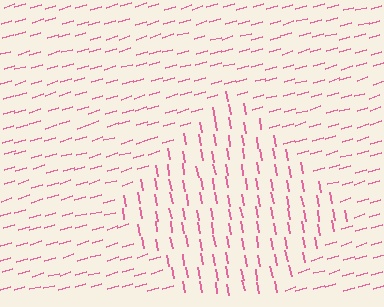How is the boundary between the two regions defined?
The boundary is defined purely by a change in line orientation (approximately 84 degrees difference). All lines are the same color and thickness.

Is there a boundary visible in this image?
Yes, there is a texture boundary formed by a change in line orientation.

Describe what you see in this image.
The image is filled with small pink line segments. A diamond region in the image has lines oriented differently from the surrounding lines, creating a visible texture boundary.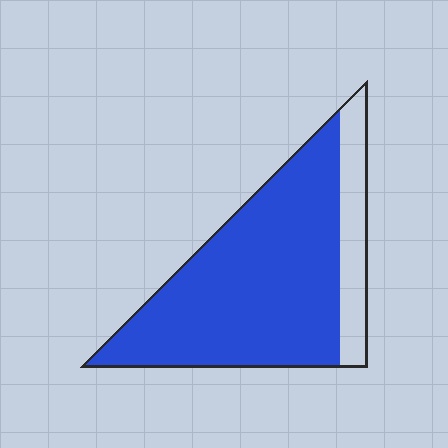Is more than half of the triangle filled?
Yes.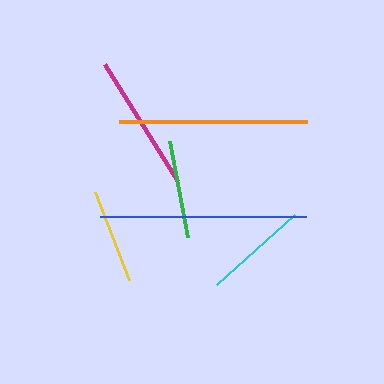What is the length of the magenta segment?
The magenta segment is approximately 138 pixels long.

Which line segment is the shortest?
The yellow line is the shortest at approximately 95 pixels.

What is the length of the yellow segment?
The yellow segment is approximately 95 pixels long.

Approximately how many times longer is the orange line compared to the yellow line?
The orange line is approximately 2.0 times the length of the yellow line.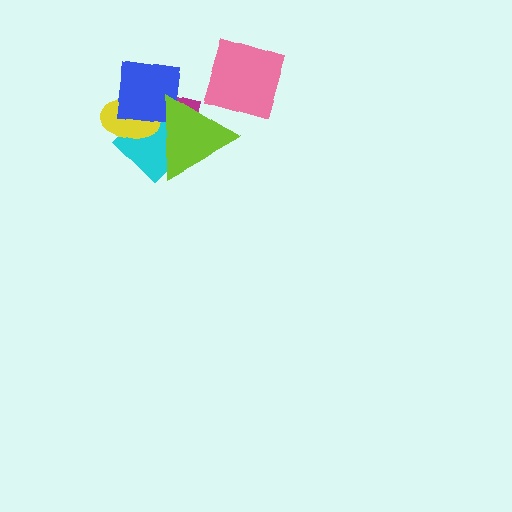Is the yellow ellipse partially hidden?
Yes, it is partially covered by another shape.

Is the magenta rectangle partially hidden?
Yes, it is partially covered by another shape.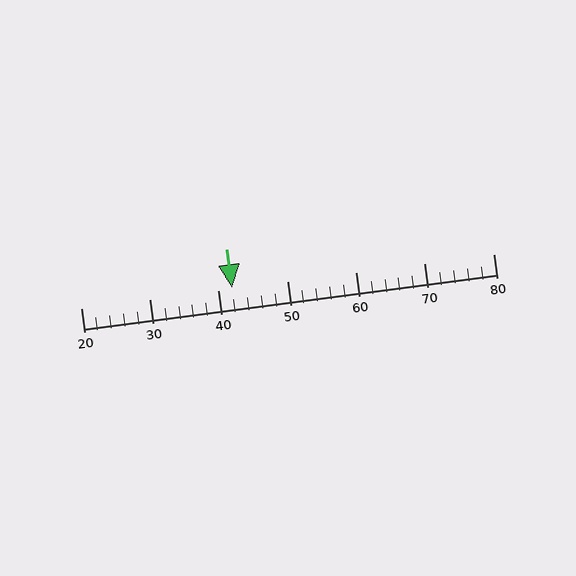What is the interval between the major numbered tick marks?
The major tick marks are spaced 10 units apart.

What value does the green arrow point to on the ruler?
The green arrow points to approximately 42.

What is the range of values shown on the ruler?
The ruler shows values from 20 to 80.